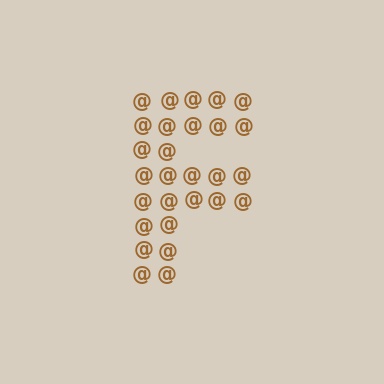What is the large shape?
The large shape is the letter F.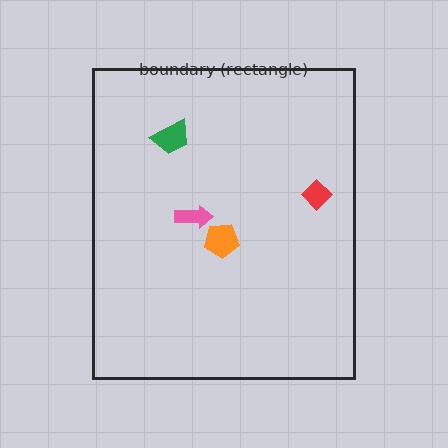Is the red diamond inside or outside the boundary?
Inside.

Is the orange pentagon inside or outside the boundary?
Inside.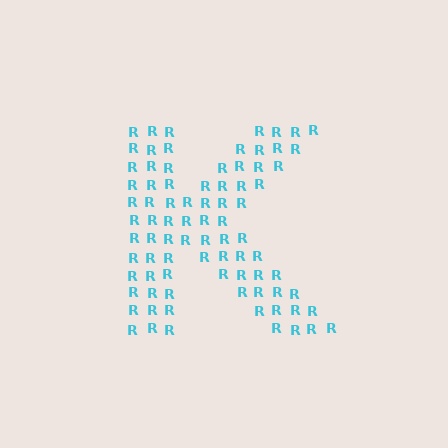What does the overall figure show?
The overall figure shows the letter K.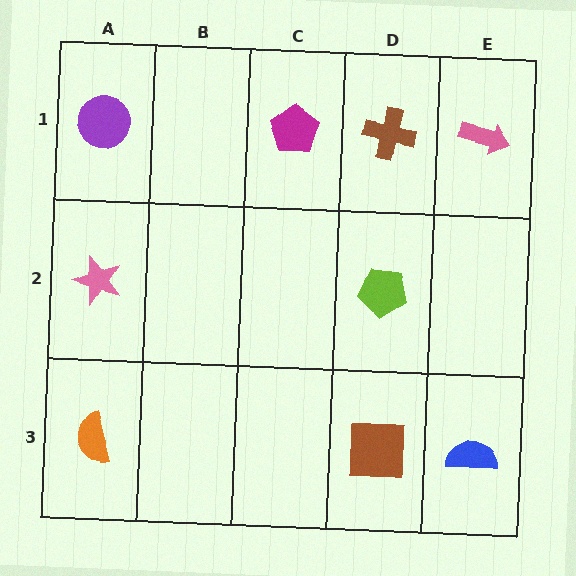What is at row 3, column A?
An orange semicircle.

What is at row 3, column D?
A brown square.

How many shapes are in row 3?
3 shapes.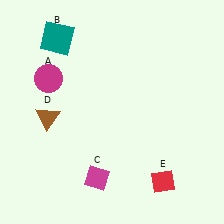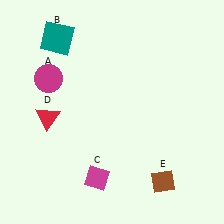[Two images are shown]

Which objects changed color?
D changed from brown to red. E changed from red to brown.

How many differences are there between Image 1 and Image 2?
There are 2 differences between the two images.